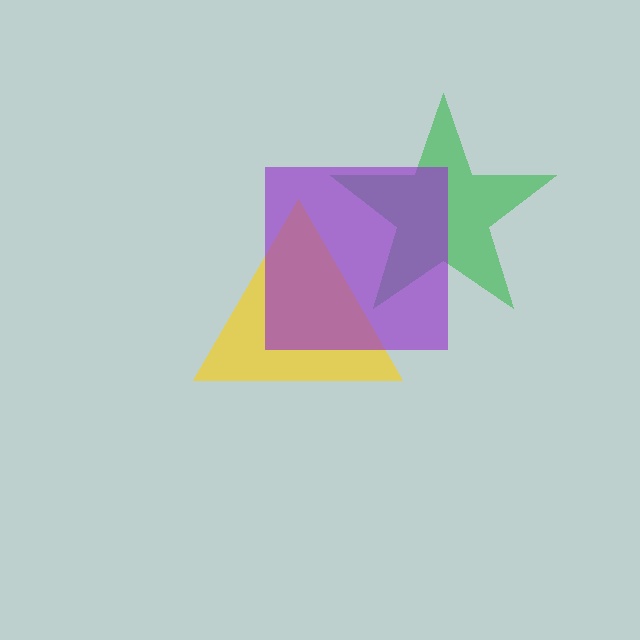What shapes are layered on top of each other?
The layered shapes are: a green star, a yellow triangle, a purple square.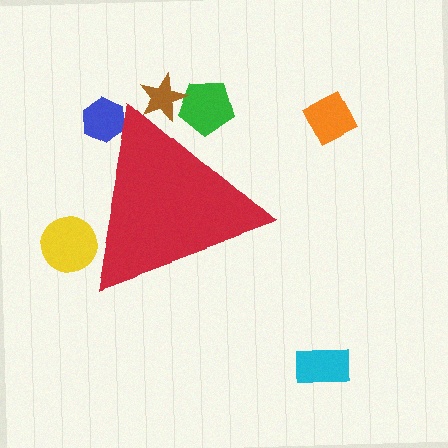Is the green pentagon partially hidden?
Yes, the green pentagon is partially hidden behind the red triangle.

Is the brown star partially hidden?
Yes, the brown star is partially hidden behind the red triangle.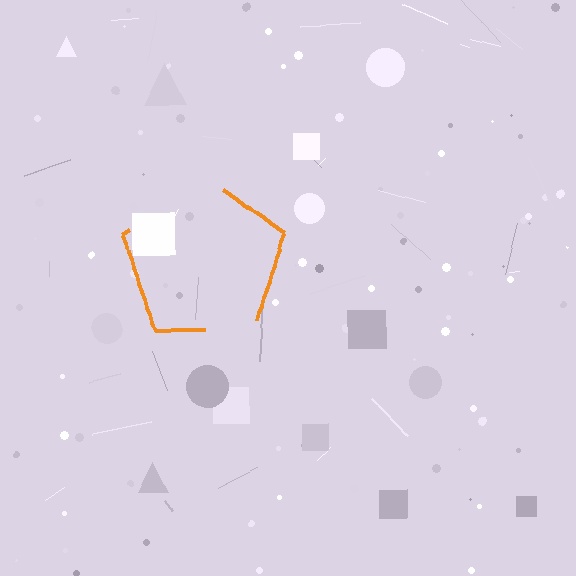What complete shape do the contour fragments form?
The contour fragments form a pentagon.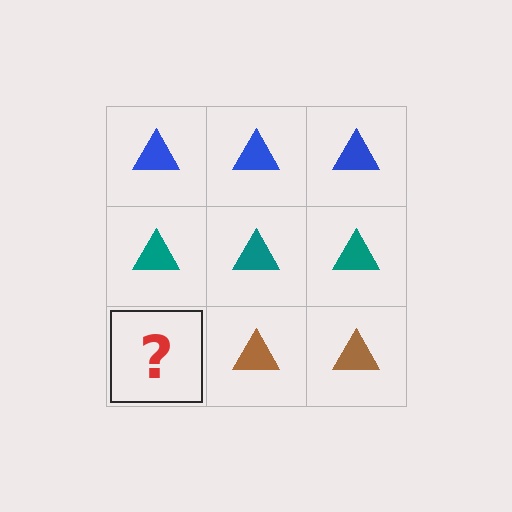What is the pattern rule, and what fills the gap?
The rule is that each row has a consistent color. The gap should be filled with a brown triangle.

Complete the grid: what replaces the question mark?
The question mark should be replaced with a brown triangle.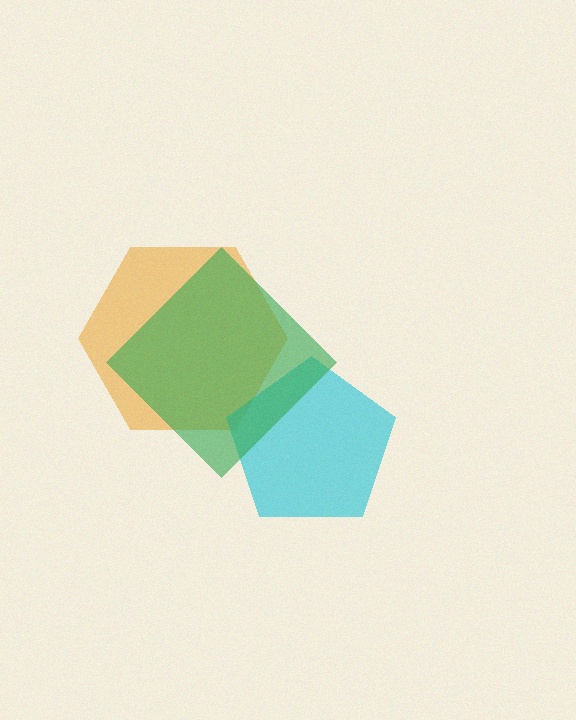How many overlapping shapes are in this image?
There are 3 overlapping shapes in the image.